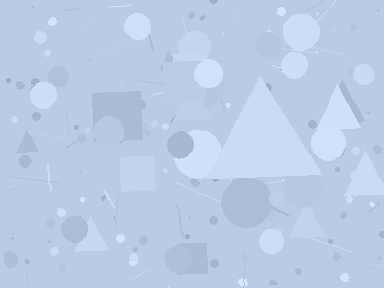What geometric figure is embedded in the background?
A triangle is embedded in the background.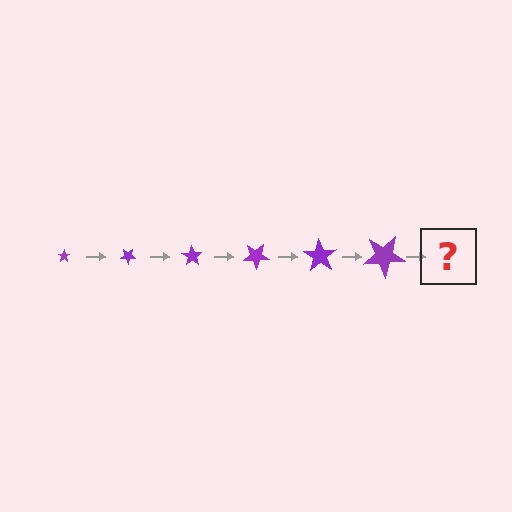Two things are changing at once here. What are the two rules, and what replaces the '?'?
The two rules are that the star grows larger each step and it rotates 35 degrees each step. The '?' should be a star, larger than the previous one and rotated 210 degrees from the start.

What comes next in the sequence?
The next element should be a star, larger than the previous one and rotated 210 degrees from the start.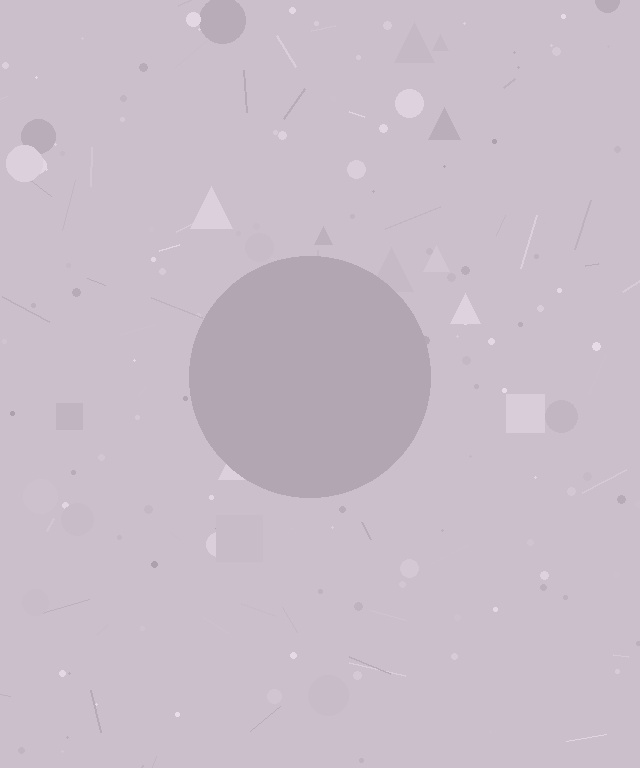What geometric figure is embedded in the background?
A circle is embedded in the background.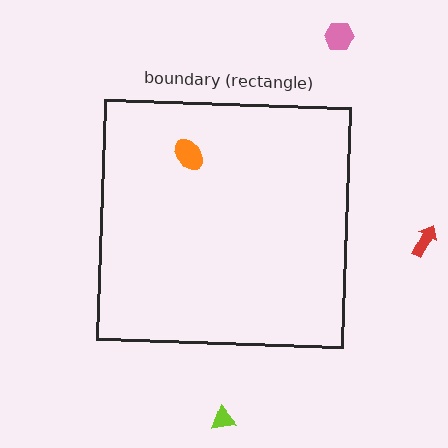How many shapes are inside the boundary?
1 inside, 3 outside.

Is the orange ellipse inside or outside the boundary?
Inside.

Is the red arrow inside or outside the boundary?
Outside.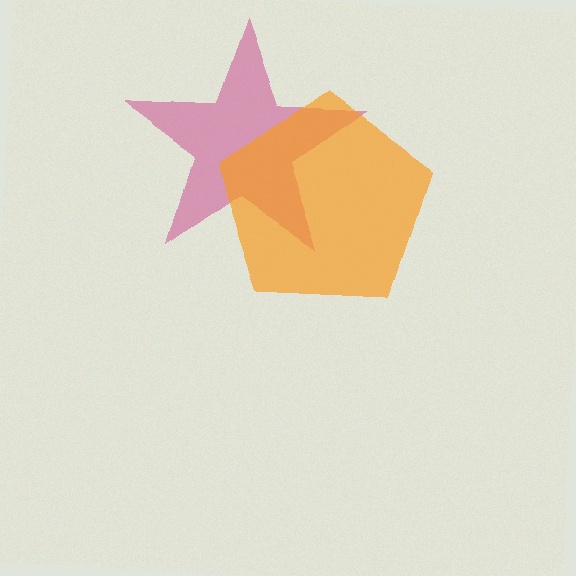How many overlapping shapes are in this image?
There are 2 overlapping shapes in the image.